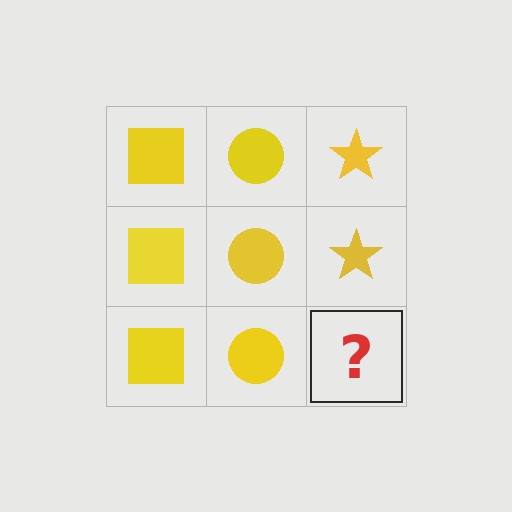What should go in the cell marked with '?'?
The missing cell should contain a yellow star.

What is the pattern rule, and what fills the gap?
The rule is that each column has a consistent shape. The gap should be filled with a yellow star.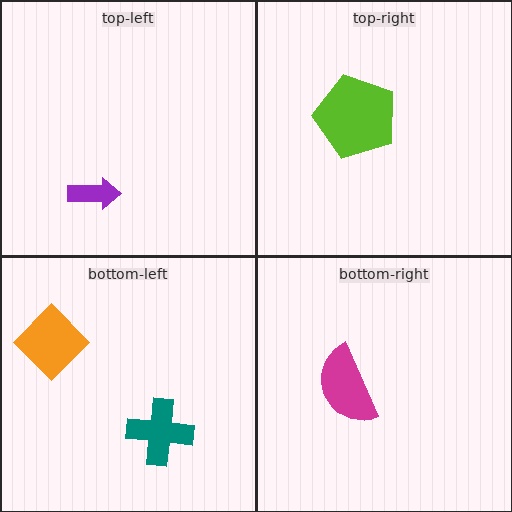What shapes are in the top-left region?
The purple arrow.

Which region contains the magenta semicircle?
The bottom-right region.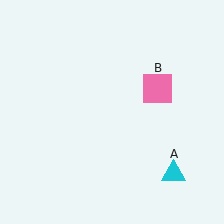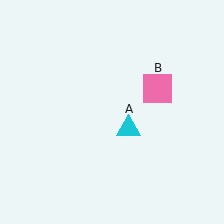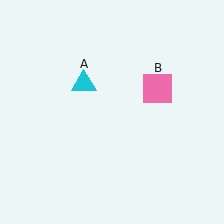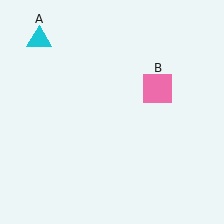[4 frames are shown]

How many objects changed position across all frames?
1 object changed position: cyan triangle (object A).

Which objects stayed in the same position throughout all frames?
Pink square (object B) remained stationary.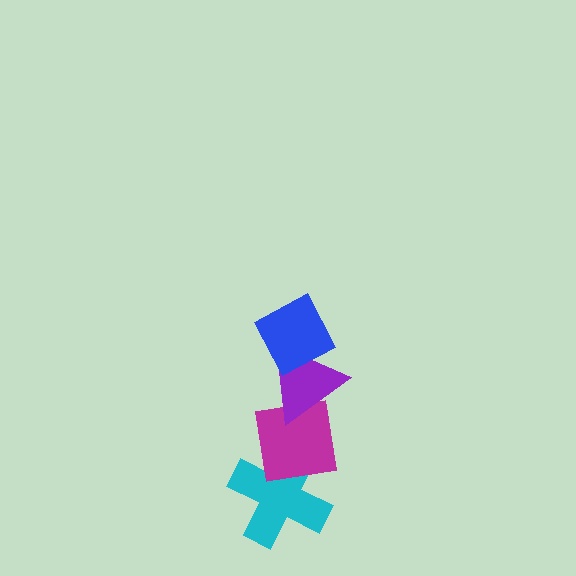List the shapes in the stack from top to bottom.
From top to bottom: the blue diamond, the purple triangle, the magenta square, the cyan cross.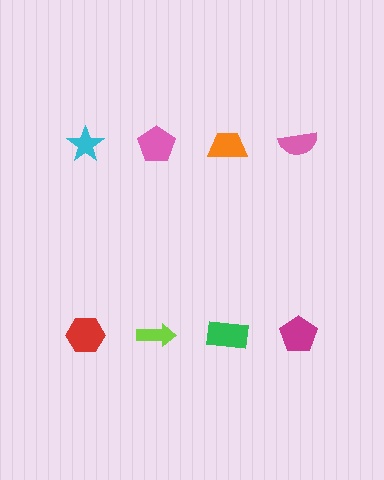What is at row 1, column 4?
A pink semicircle.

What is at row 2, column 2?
A lime arrow.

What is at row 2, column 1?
A red hexagon.